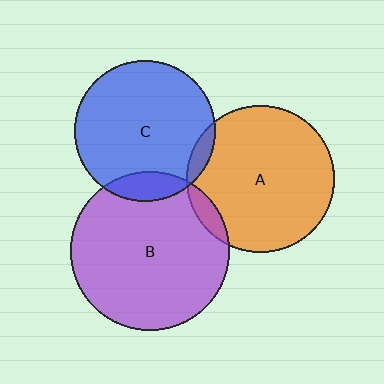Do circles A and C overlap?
Yes.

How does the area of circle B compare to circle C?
Approximately 1.3 times.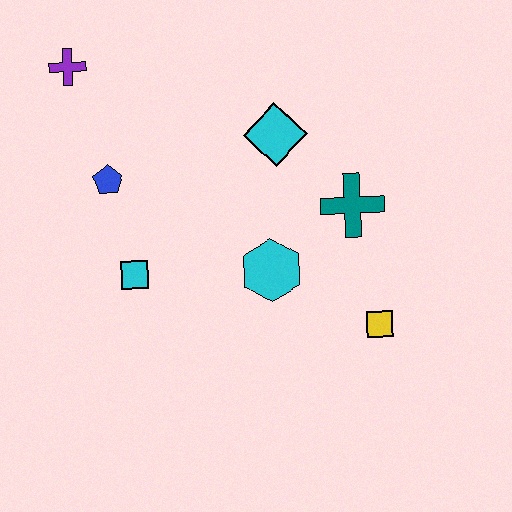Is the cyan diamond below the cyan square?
No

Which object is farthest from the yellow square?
The purple cross is farthest from the yellow square.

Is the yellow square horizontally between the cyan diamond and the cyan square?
No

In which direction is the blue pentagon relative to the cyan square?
The blue pentagon is above the cyan square.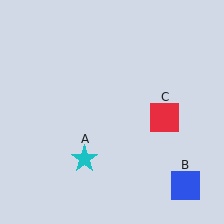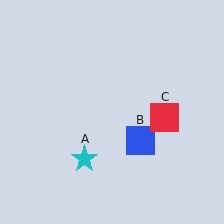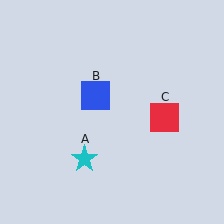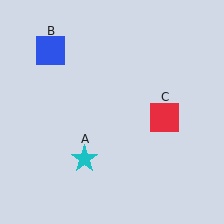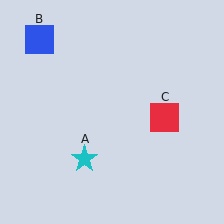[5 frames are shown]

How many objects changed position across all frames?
1 object changed position: blue square (object B).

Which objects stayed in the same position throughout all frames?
Cyan star (object A) and red square (object C) remained stationary.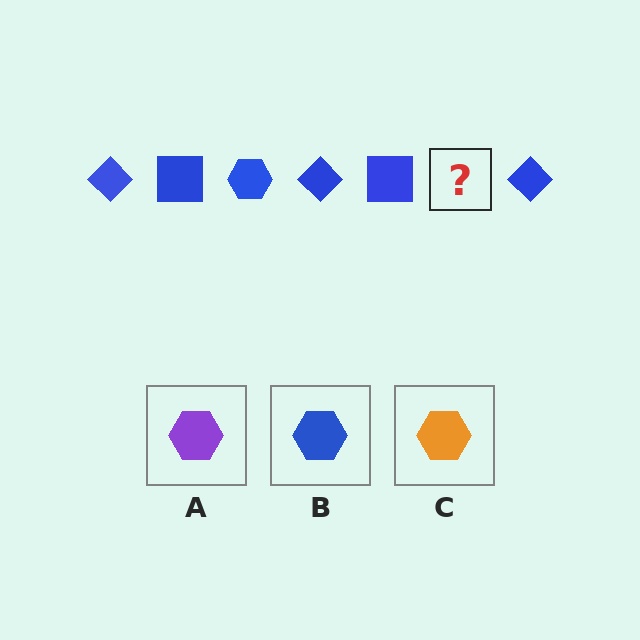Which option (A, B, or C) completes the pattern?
B.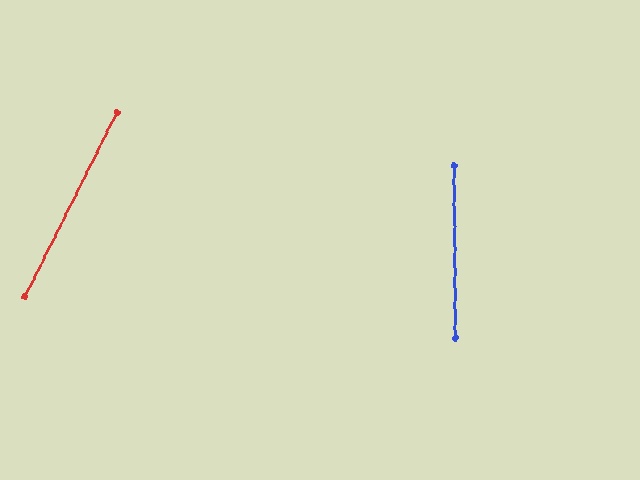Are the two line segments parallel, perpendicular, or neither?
Neither parallel nor perpendicular — they differ by about 27°.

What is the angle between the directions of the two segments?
Approximately 27 degrees.